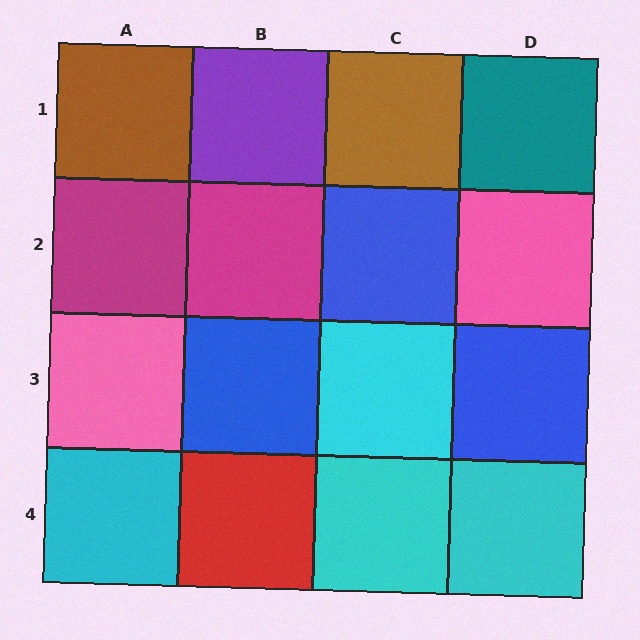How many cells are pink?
2 cells are pink.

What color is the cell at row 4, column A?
Cyan.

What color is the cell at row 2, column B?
Magenta.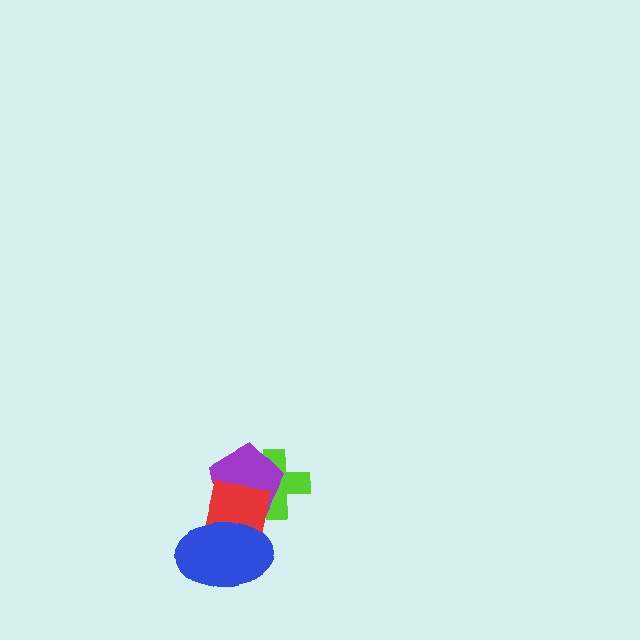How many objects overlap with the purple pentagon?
3 objects overlap with the purple pentagon.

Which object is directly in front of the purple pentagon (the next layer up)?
The red square is directly in front of the purple pentagon.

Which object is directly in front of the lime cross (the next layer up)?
The purple pentagon is directly in front of the lime cross.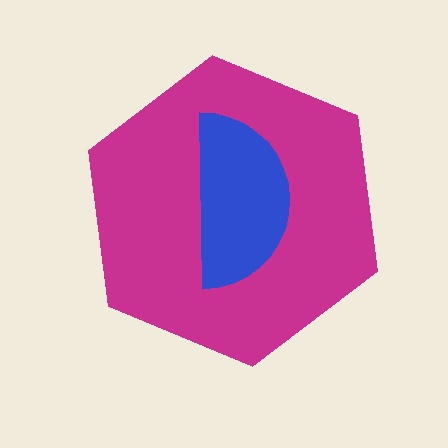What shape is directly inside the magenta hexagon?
The blue semicircle.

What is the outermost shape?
The magenta hexagon.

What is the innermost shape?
The blue semicircle.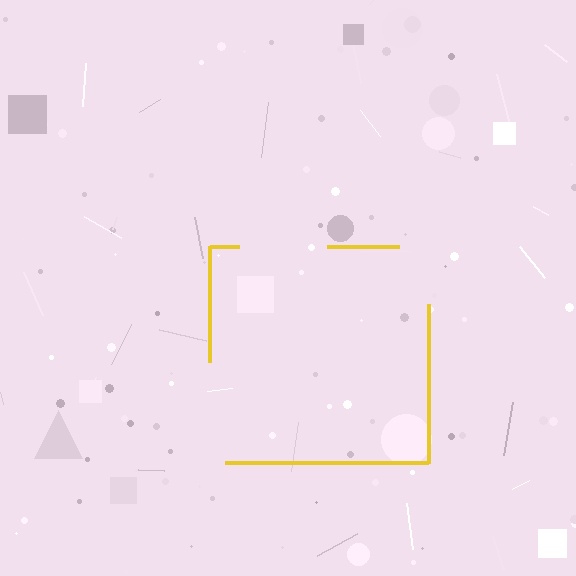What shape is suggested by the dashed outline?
The dashed outline suggests a square.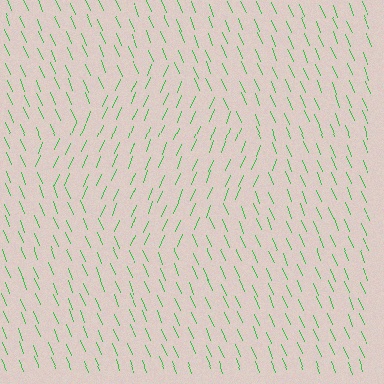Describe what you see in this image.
The image is filled with small green line segments. A diamond region in the image has lines oriented differently from the surrounding lines, creating a visible texture boundary.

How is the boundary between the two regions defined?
The boundary is defined purely by a change in line orientation (approximately 45 degrees difference). All lines are the same color and thickness.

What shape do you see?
I see a diamond.